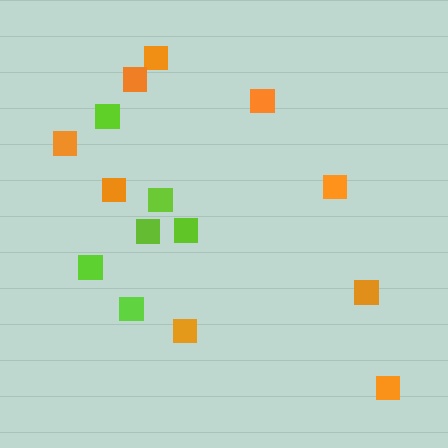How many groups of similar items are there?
There are 2 groups: one group of lime squares (6) and one group of orange squares (9).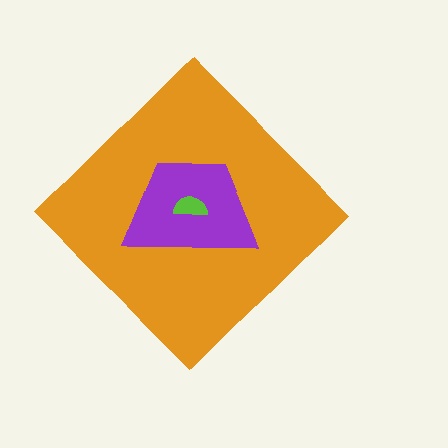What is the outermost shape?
The orange diamond.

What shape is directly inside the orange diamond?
The purple trapezoid.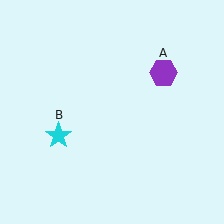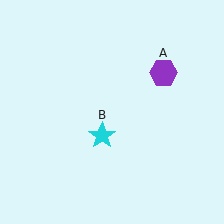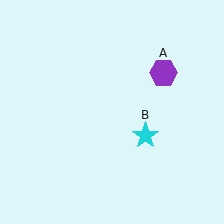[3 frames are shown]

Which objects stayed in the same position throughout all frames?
Purple hexagon (object A) remained stationary.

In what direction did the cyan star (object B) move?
The cyan star (object B) moved right.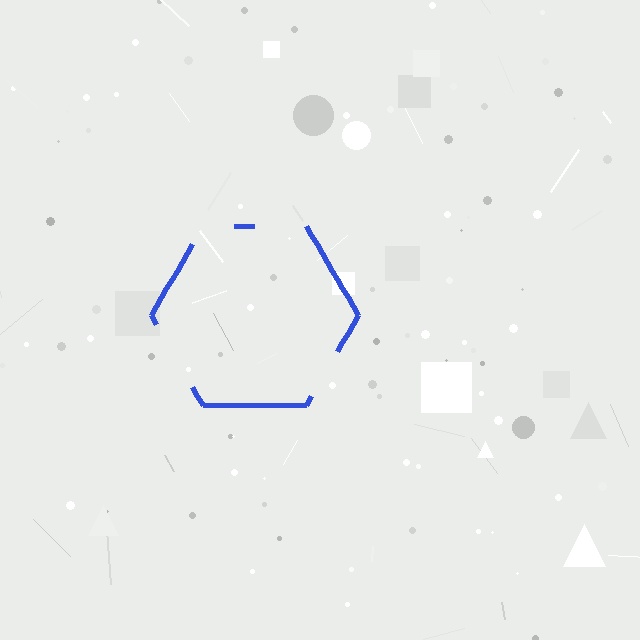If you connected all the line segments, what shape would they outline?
They would outline a hexagon.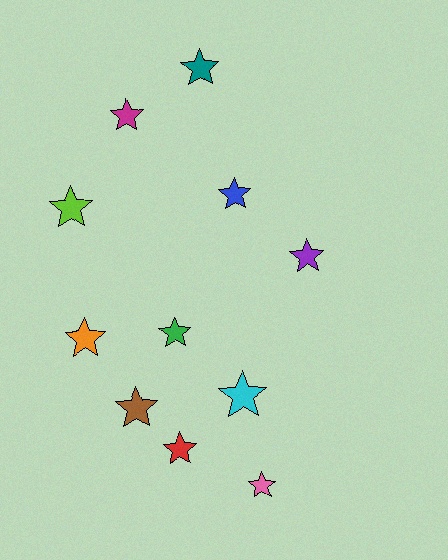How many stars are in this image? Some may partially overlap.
There are 11 stars.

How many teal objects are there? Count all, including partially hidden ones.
There is 1 teal object.